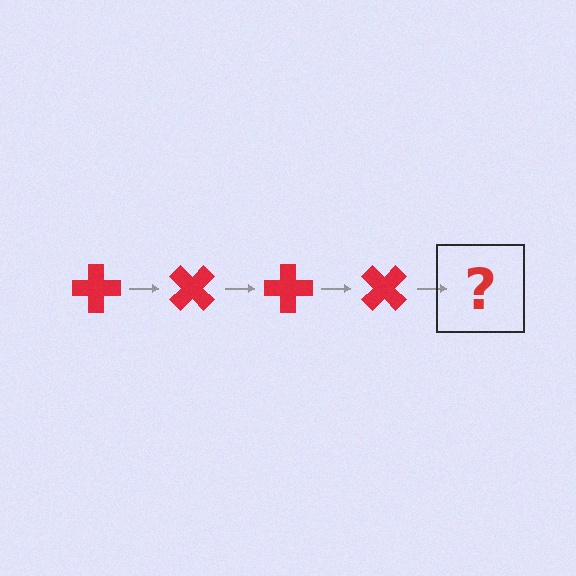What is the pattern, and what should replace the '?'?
The pattern is that the cross rotates 45 degrees each step. The '?' should be a red cross rotated 180 degrees.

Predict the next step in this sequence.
The next step is a red cross rotated 180 degrees.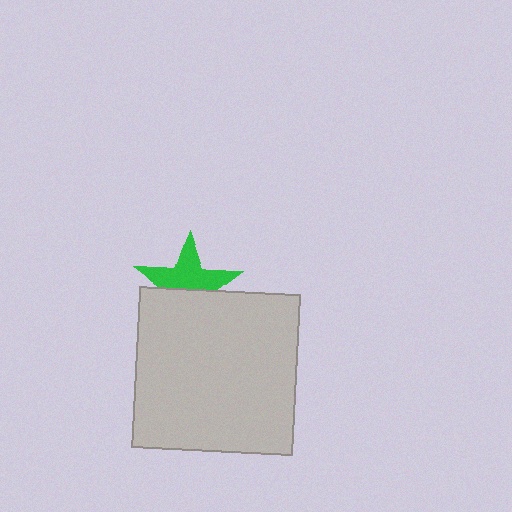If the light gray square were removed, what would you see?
You would see the complete green star.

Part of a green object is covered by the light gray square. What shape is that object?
It is a star.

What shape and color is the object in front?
The object in front is a light gray square.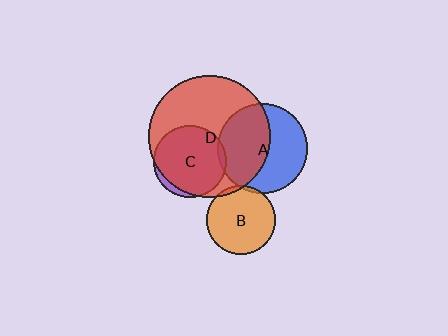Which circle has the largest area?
Circle D (red).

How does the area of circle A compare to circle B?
Approximately 1.7 times.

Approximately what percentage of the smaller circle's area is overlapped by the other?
Approximately 50%.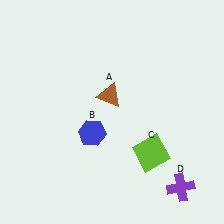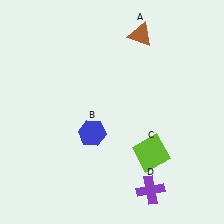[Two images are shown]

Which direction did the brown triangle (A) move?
The brown triangle (A) moved up.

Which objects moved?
The objects that moved are: the brown triangle (A), the purple cross (D).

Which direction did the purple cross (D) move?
The purple cross (D) moved left.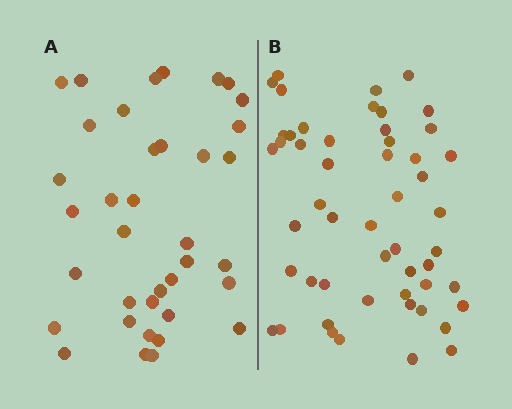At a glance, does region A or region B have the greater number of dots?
Region B (the right region) has more dots.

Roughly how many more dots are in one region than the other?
Region B has approximately 15 more dots than region A.